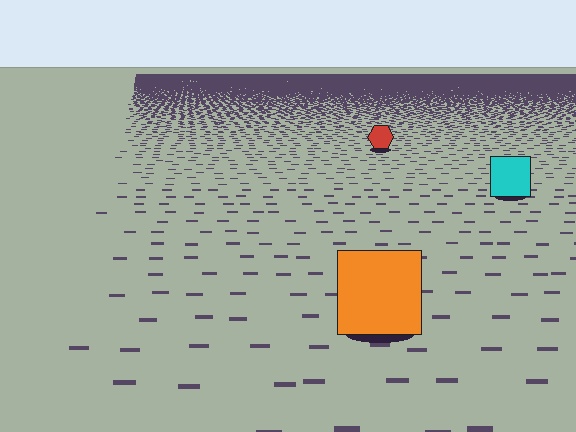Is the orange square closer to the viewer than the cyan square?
Yes. The orange square is closer — you can tell from the texture gradient: the ground texture is coarser near it.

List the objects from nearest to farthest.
From nearest to farthest: the orange square, the cyan square, the red hexagon.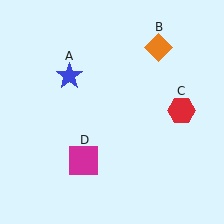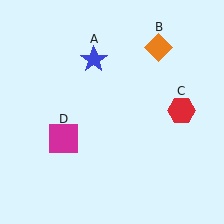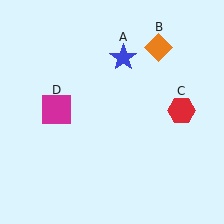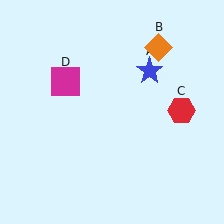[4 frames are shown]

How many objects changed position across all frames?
2 objects changed position: blue star (object A), magenta square (object D).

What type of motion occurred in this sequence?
The blue star (object A), magenta square (object D) rotated clockwise around the center of the scene.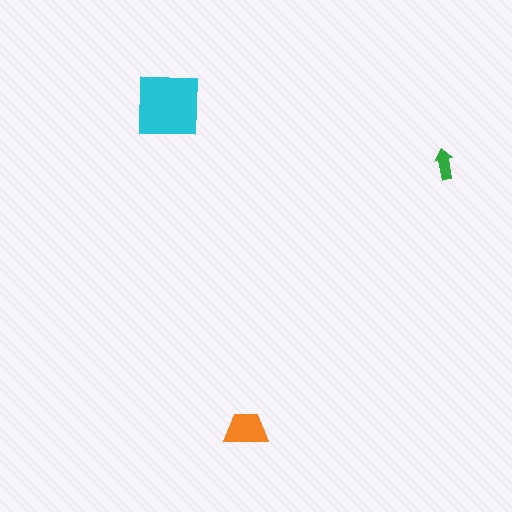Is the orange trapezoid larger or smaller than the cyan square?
Smaller.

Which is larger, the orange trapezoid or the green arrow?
The orange trapezoid.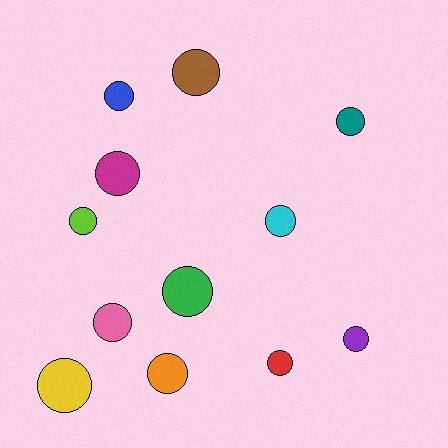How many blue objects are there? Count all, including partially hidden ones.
There is 1 blue object.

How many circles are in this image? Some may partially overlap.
There are 12 circles.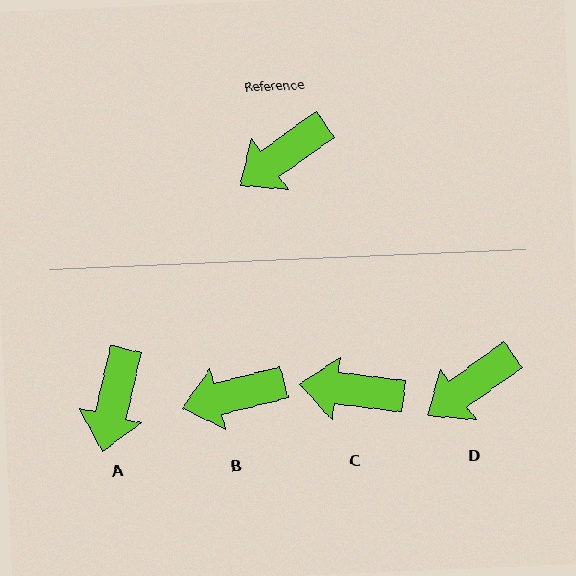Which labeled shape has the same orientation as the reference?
D.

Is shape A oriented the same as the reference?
No, it is off by about 42 degrees.